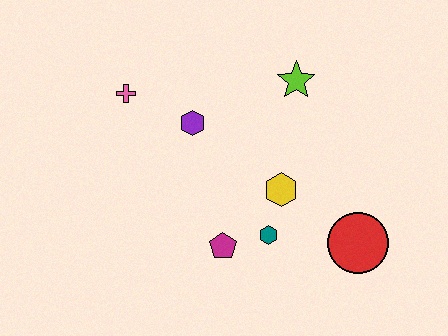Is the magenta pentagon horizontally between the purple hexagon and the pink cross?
No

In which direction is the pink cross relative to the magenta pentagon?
The pink cross is above the magenta pentagon.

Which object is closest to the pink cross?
The purple hexagon is closest to the pink cross.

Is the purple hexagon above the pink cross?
No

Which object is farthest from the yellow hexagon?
The pink cross is farthest from the yellow hexagon.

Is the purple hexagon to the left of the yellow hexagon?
Yes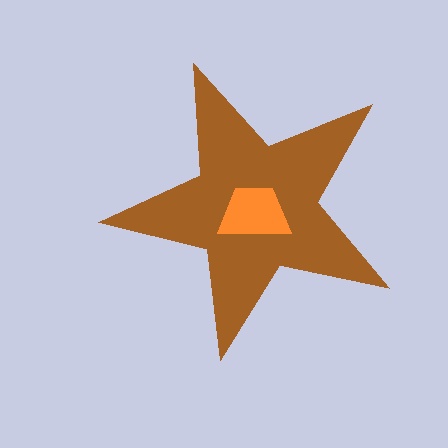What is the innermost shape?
The orange trapezoid.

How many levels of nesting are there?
2.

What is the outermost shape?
The brown star.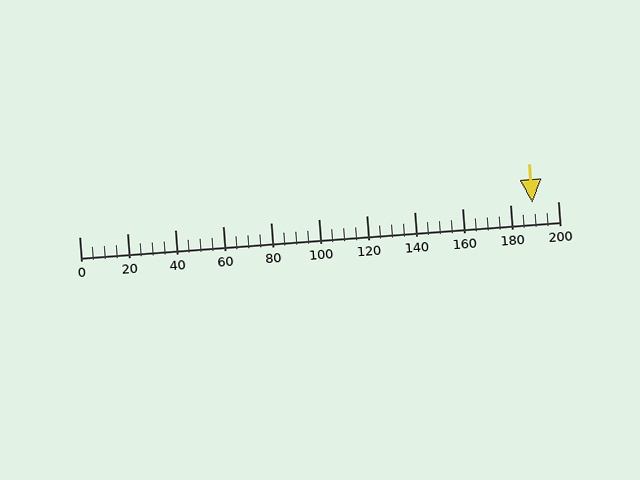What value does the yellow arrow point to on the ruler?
The yellow arrow points to approximately 189.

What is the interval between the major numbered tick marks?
The major tick marks are spaced 20 units apart.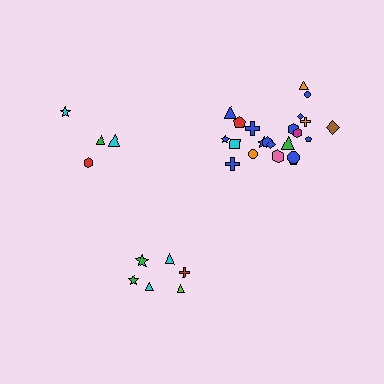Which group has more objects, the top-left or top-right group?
The top-right group.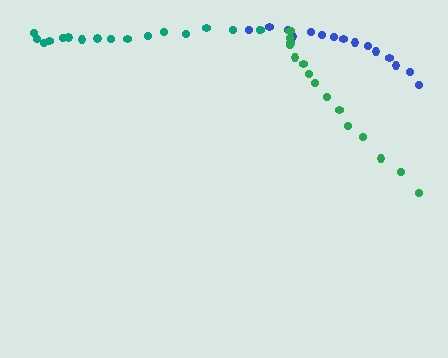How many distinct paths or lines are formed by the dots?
There are 3 distinct paths.